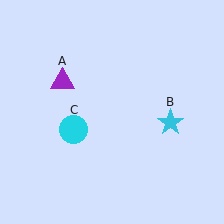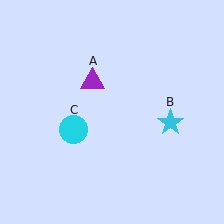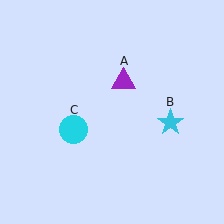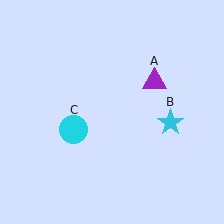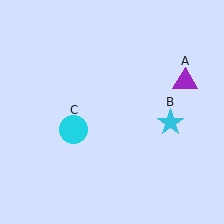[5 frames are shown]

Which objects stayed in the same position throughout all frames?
Cyan star (object B) and cyan circle (object C) remained stationary.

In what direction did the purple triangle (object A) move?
The purple triangle (object A) moved right.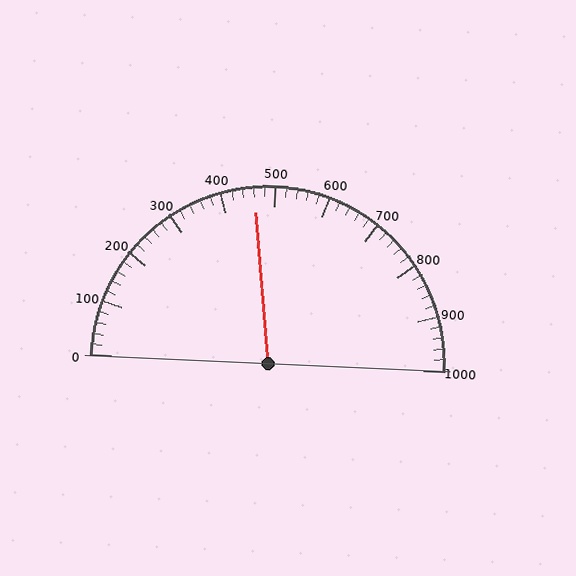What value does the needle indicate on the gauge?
The needle indicates approximately 460.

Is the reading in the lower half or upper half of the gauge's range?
The reading is in the lower half of the range (0 to 1000).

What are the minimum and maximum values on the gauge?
The gauge ranges from 0 to 1000.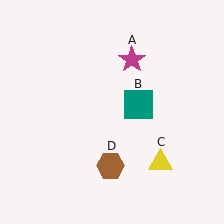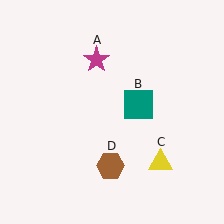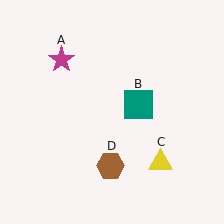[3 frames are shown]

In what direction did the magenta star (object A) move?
The magenta star (object A) moved left.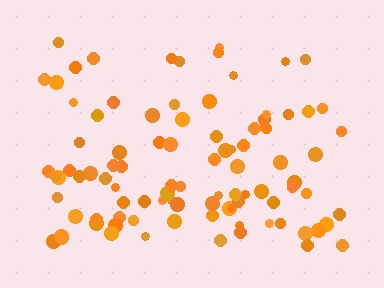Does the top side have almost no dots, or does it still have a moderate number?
Still a moderate number, just noticeably fewer than the bottom.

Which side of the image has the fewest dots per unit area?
The top.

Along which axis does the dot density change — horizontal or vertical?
Vertical.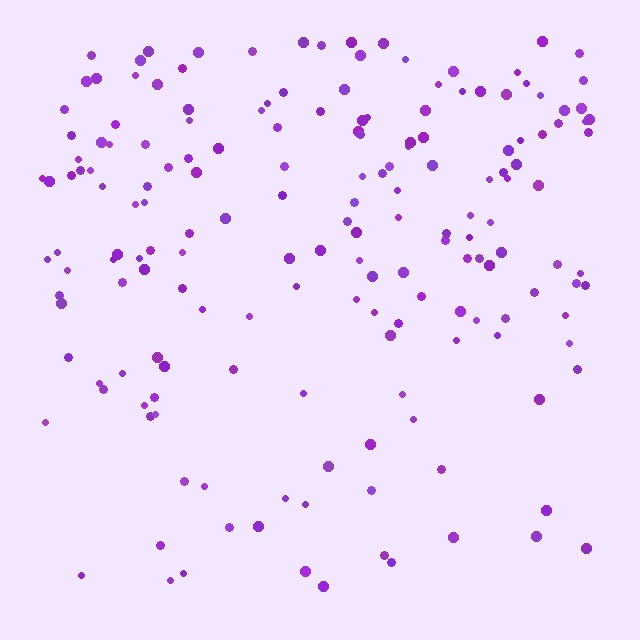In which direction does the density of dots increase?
From bottom to top, with the top side densest.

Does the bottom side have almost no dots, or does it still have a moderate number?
Still a moderate number, just noticeably fewer than the top.